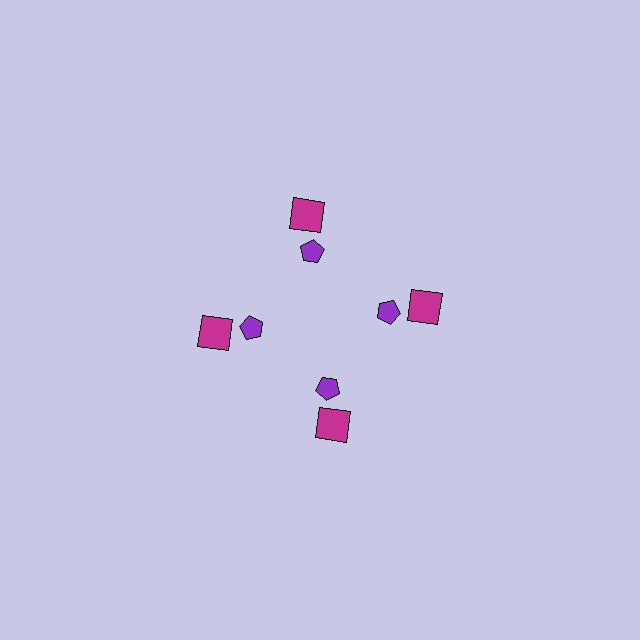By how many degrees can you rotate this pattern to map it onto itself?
The pattern maps onto itself every 90 degrees of rotation.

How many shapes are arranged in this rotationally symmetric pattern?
There are 8 shapes, arranged in 4 groups of 2.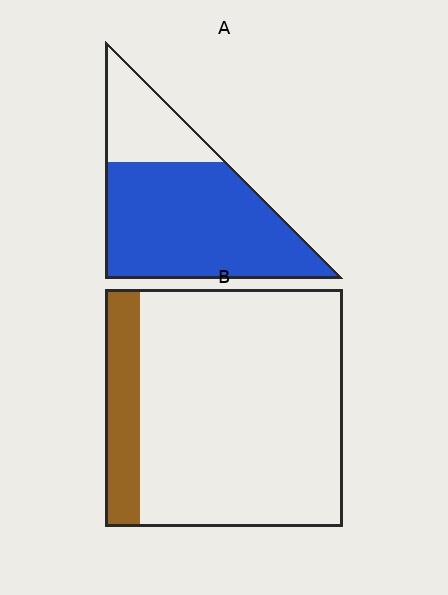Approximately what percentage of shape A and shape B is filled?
A is approximately 75% and B is approximately 15%.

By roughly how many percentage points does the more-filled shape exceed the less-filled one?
By roughly 60 percentage points (A over B).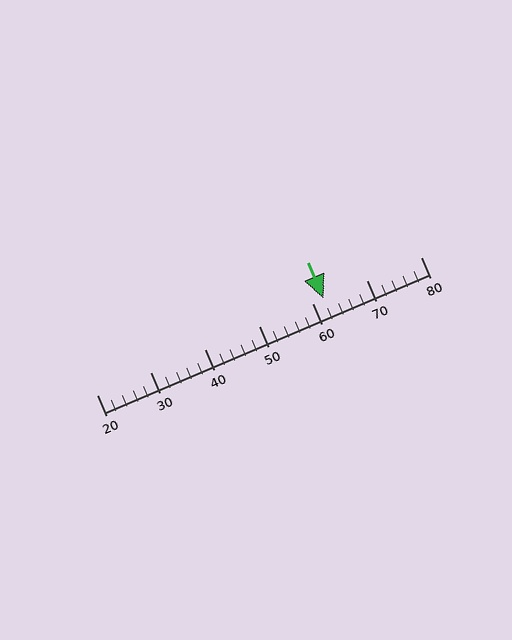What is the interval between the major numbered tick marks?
The major tick marks are spaced 10 units apart.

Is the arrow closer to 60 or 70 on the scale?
The arrow is closer to 60.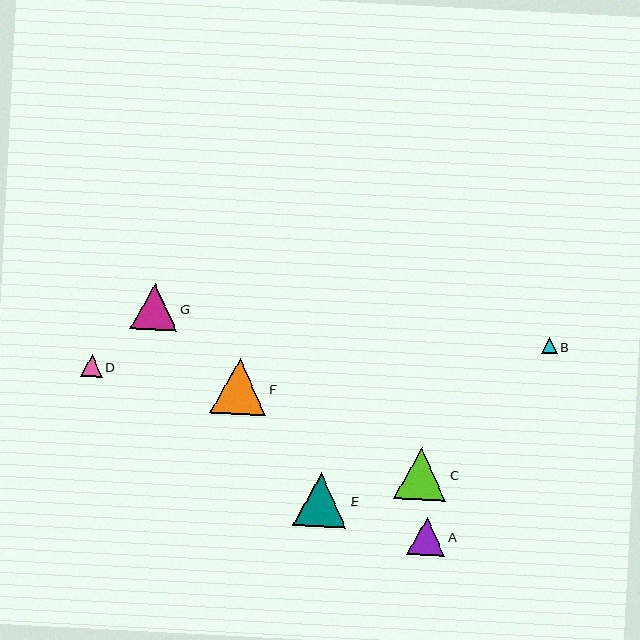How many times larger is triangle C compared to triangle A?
Triangle C is approximately 1.4 times the size of triangle A.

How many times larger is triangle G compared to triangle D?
Triangle G is approximately 2.1 times the size of triangle D.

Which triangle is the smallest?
Triangle B is the smallest with a size of approximately 16 pixels.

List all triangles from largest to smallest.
From largest to smallest: F, E, C, G, A, D, B.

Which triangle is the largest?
Triangle F is the largest with a size of approximately 56 pixels.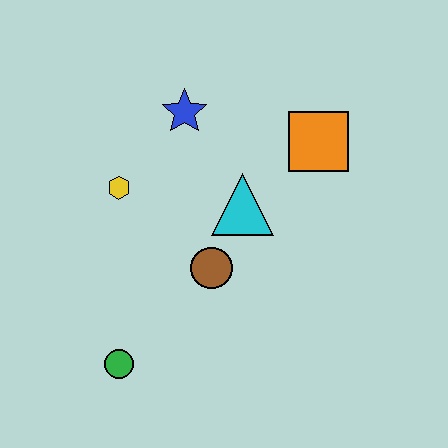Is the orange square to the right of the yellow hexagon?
Yes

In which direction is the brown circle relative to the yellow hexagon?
The brown circle is to the right of the yellow hexagon.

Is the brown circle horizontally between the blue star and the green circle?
No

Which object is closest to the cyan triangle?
The brown circle is closest to the cyan triangle.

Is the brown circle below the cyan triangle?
Yes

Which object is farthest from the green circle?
The orange square is farthest from the green circle.